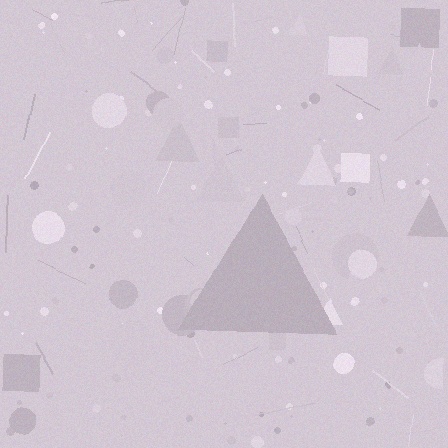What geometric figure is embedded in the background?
A triangle is embedded in the background.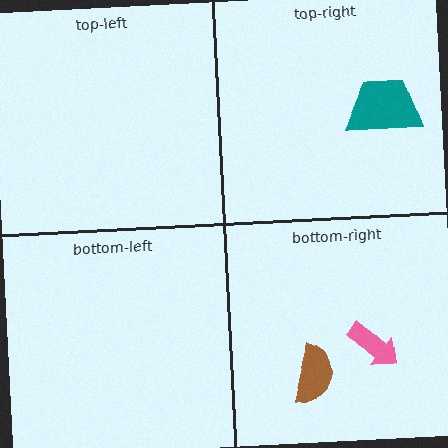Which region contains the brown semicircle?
The bottom-right region.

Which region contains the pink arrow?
The bottom-right region.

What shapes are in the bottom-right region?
The pink arrow, the brown semicircle.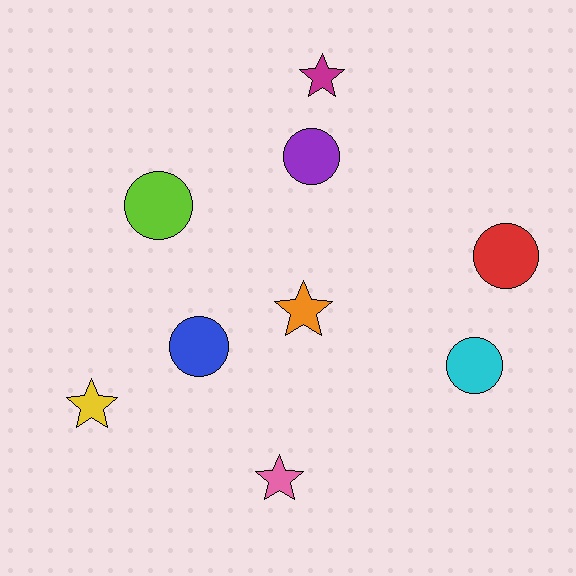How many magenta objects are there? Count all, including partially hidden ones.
There is 1 magenta object.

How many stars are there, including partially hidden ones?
There are 4 stars.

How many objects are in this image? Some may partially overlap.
There are 9 objects.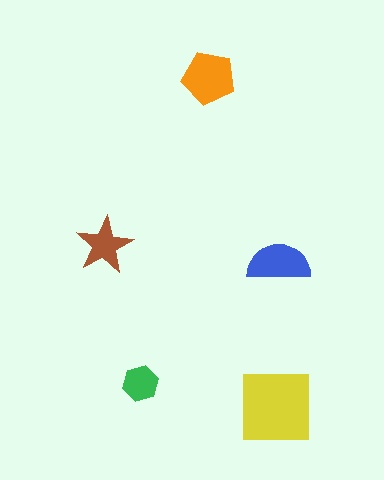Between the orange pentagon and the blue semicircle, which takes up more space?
The orange pentagon.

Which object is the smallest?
The green hexagon.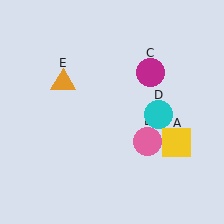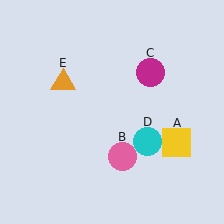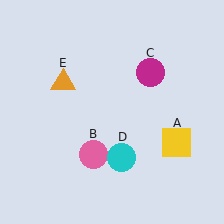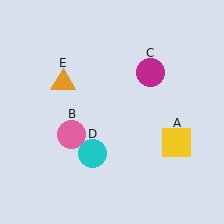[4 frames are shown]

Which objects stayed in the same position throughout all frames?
Yellow square (object A) and magenta circle (object C) and orange triangle (object E) remained stationary.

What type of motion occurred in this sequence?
The pink circle (object B), cyan circle (object D) rotated clockwise around the center of the scene.